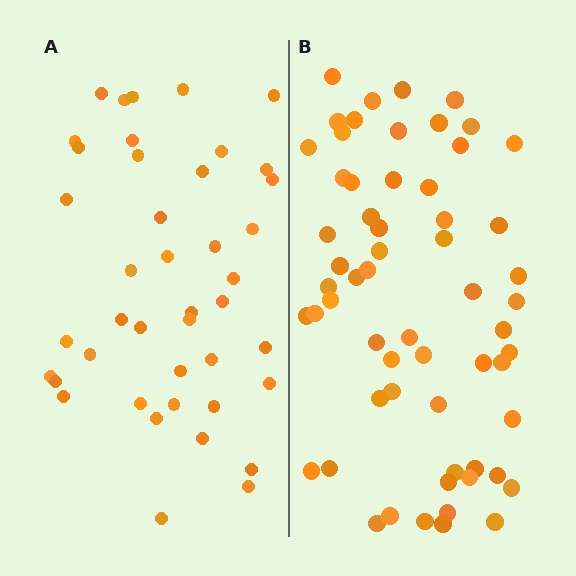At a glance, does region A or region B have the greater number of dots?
Region B (the right region) has more dots.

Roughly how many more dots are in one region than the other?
Region B has approximately 20 more dots than region A.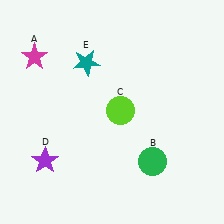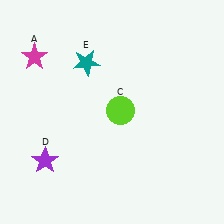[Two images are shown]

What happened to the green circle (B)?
The green circle (B) was removed in Image 2. It was in the bottom-right area of Image 1.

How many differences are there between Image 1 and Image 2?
There is 1 difference between the two images.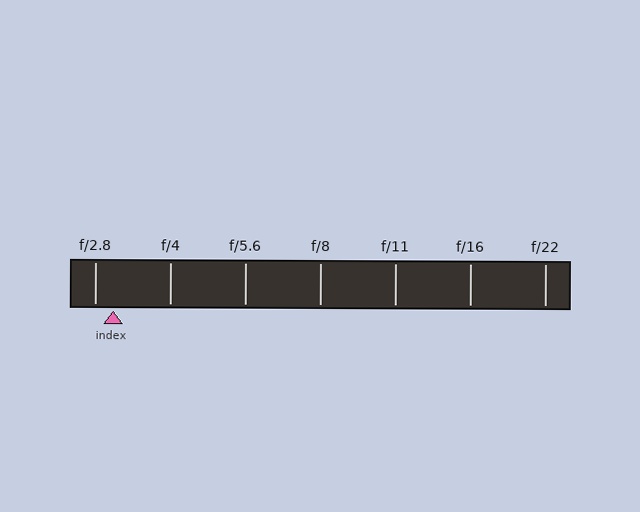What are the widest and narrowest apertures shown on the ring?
The widest aperture shown is f/2.8 and the narrowest is f/22.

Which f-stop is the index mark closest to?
The index mark is closest to f/2.8.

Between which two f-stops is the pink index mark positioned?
The index mark is between f/2.8 and f/4.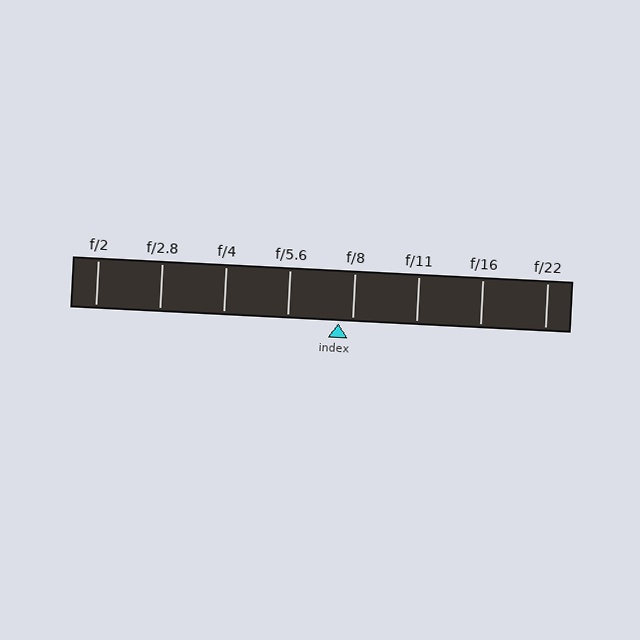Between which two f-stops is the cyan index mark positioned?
The index mark is between f/5.6 and f/8.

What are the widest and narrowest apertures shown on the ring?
The widest aperture shown is f/2 and the narrowest is f/22.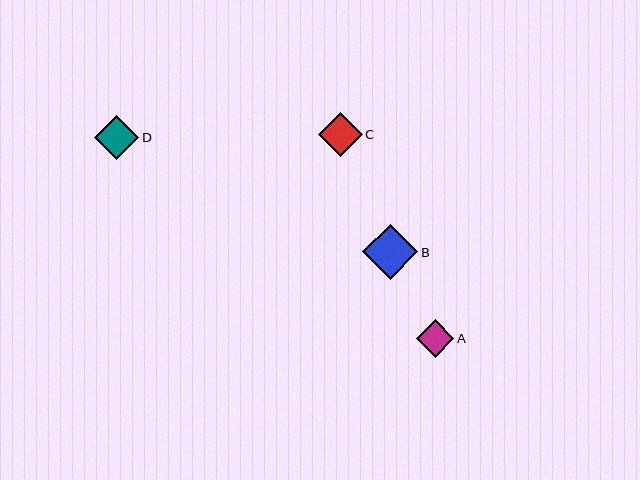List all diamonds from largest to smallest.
From largest to smallest: B, C, D, A.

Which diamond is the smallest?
Diamond A is the smallest with a size of approximately 37 pixels.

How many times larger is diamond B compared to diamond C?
Diamond B is approximately 1.2 times the size of diamond C.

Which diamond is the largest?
Diamond B is the largest with a size of approximately 55 pixels.